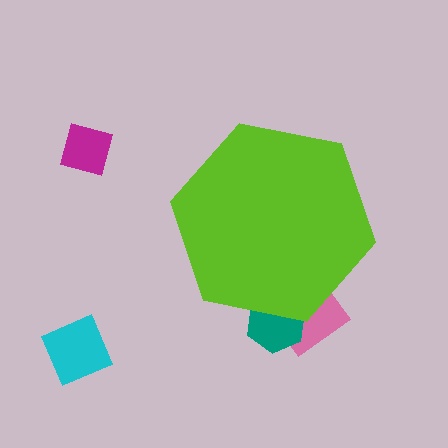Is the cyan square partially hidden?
No, the cyan square is fully visible.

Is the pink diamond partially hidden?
Yes, the pink diamond is partially hidden behind the lime hexagon.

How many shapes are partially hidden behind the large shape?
2 shapes are partially hidden.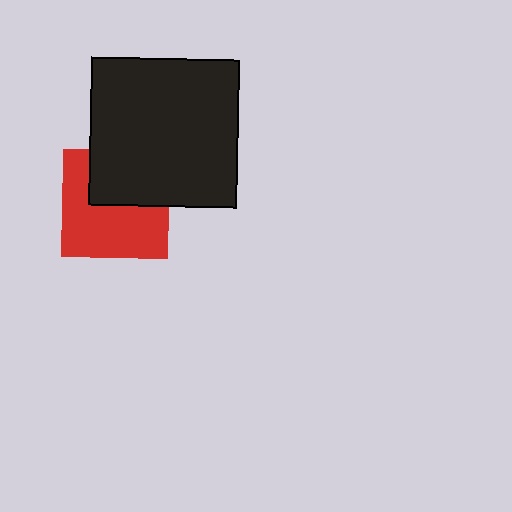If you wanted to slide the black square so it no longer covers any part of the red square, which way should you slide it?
Slide it up — that is the most direct way to separate the two shapes.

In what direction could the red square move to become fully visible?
The red square could move down. That would shift it out from behind the black square entirely.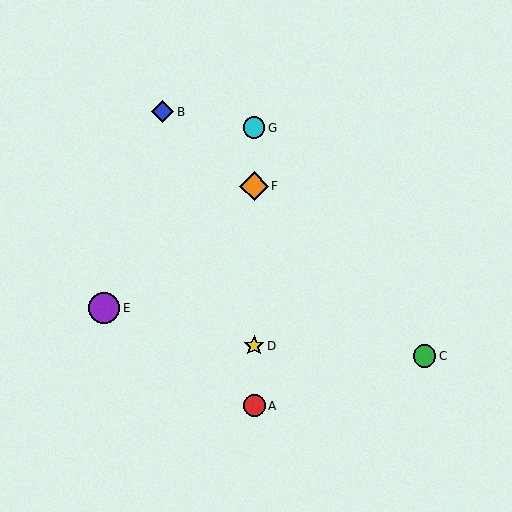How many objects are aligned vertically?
4 objects (A, D, F, G) are aligned vertically.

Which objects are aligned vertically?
Objects A, D, F, G are aligned vertically.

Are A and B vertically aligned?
No, A is at x≈254 and B is at x≈163.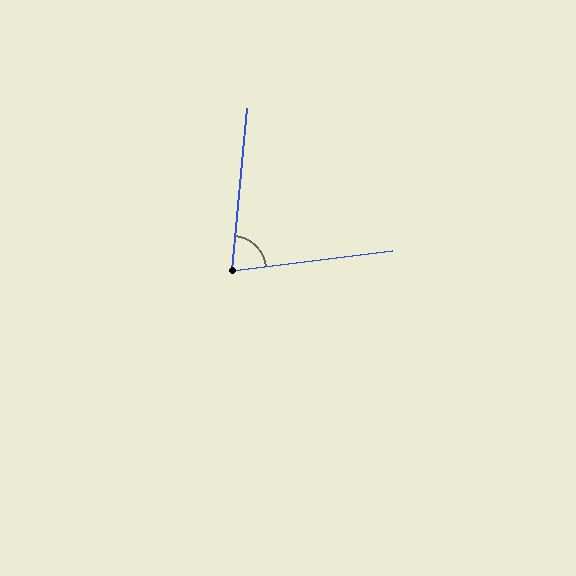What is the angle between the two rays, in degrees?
Approximately 78 degrees.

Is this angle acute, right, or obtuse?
It is acute.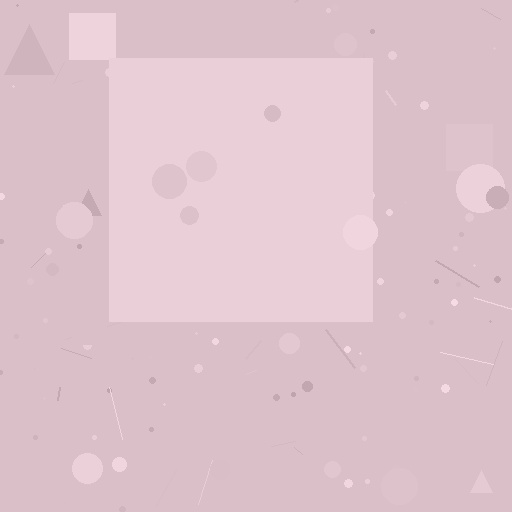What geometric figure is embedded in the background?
A square is embedded in the background.